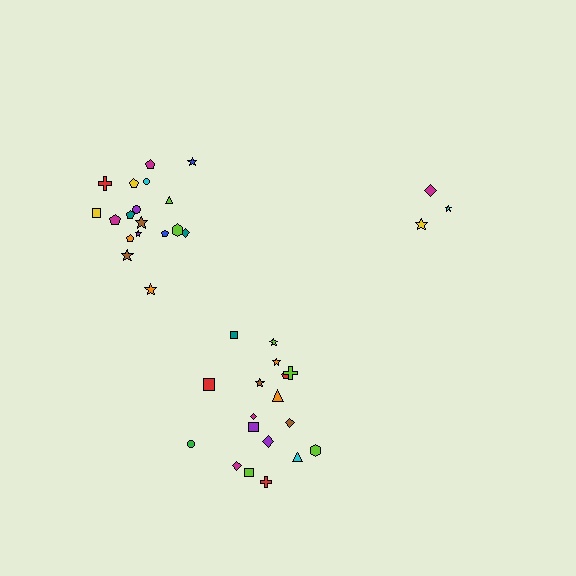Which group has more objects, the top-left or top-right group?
The top-left group.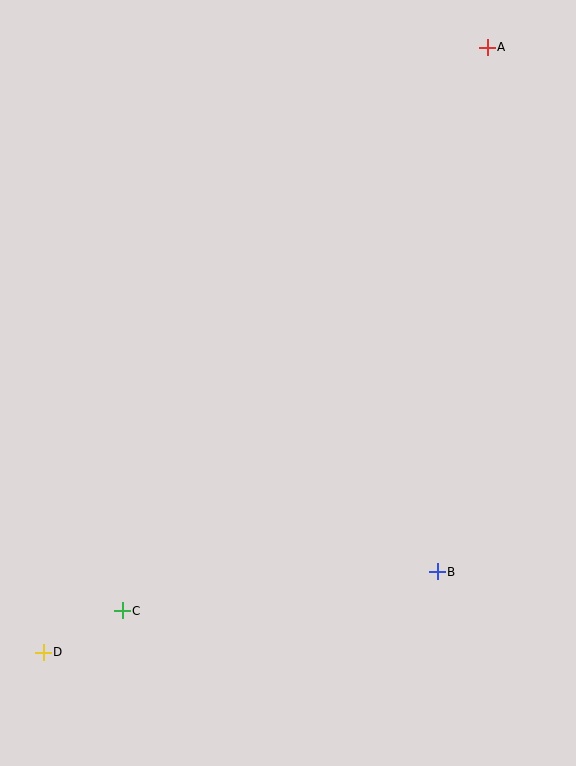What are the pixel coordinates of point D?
Point D is at (43, 652).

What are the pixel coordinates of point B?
Point B is at (437, 572).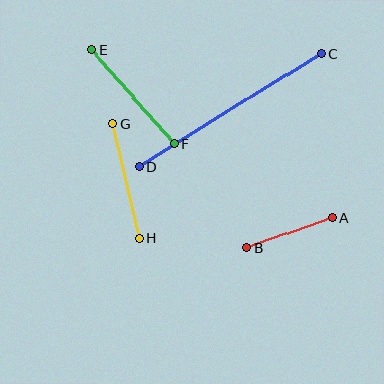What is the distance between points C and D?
The distance is approximately 214 pixels.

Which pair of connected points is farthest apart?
Points C and D are farthest apart.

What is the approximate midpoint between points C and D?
The midpoint is at approximately (230, 110) pixels.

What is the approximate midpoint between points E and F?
The midpoint is at approximately (133, 97) pixels.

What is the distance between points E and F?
The distance is approximately 126 pixels.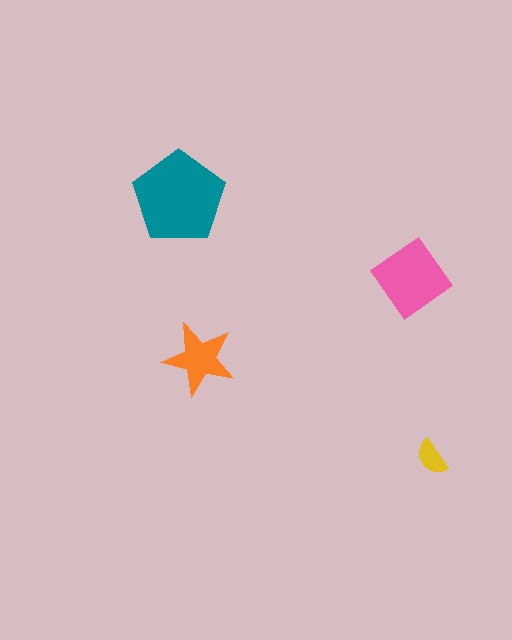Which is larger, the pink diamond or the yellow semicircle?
The pink diamond.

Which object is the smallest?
The yellow semicircle.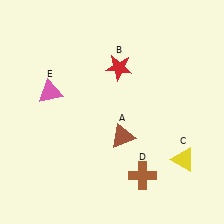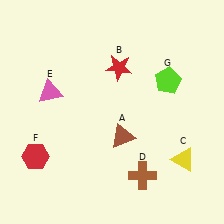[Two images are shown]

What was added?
A red hexagon (F), a lime pentagon (G) were added in Image 2.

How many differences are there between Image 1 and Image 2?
There are 2 differences between the two images.